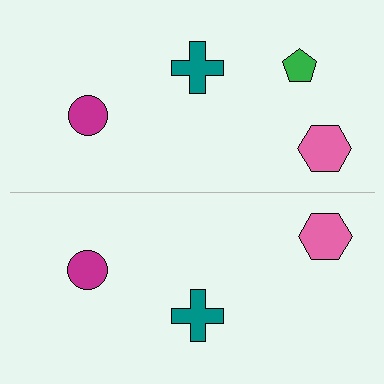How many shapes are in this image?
There are 7 shapes in this image.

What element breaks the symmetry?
A green pentagon is missing from the bottom side.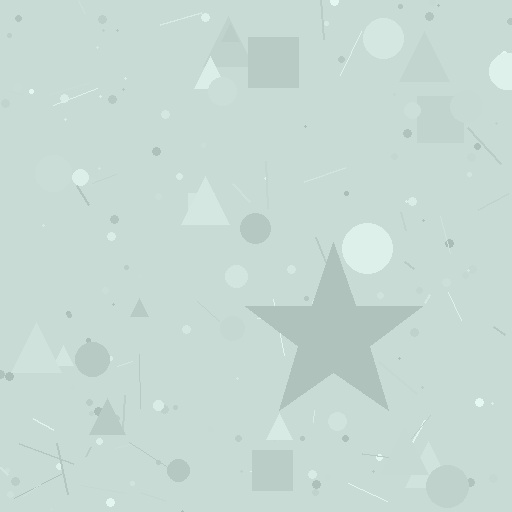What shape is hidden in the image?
A star is hidden in the image.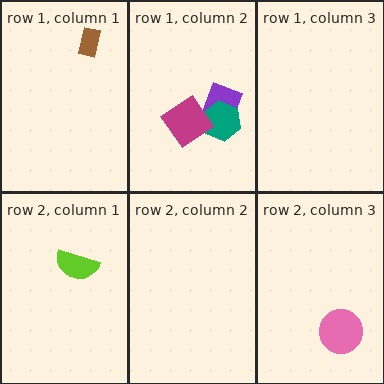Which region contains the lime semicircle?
The row 2, column 1 region.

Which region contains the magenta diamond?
The row 1, column 2 region.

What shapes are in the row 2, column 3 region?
The pink circle.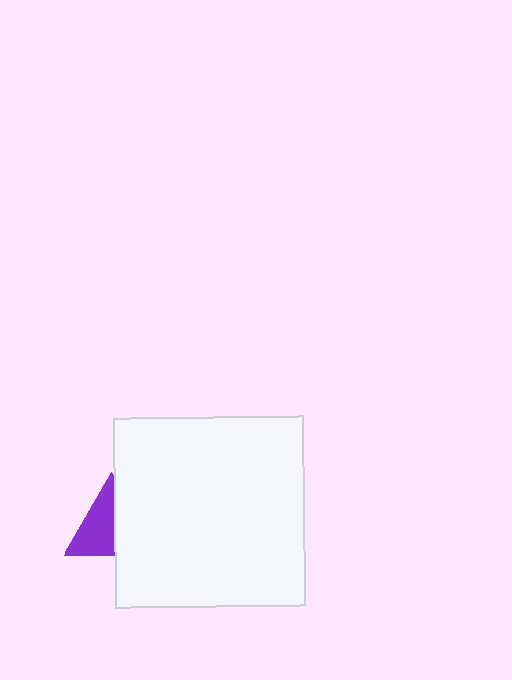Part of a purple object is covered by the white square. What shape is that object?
It is a triangle.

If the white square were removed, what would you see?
You would see the complete purple triangle.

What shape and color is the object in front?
The object in front is a white square.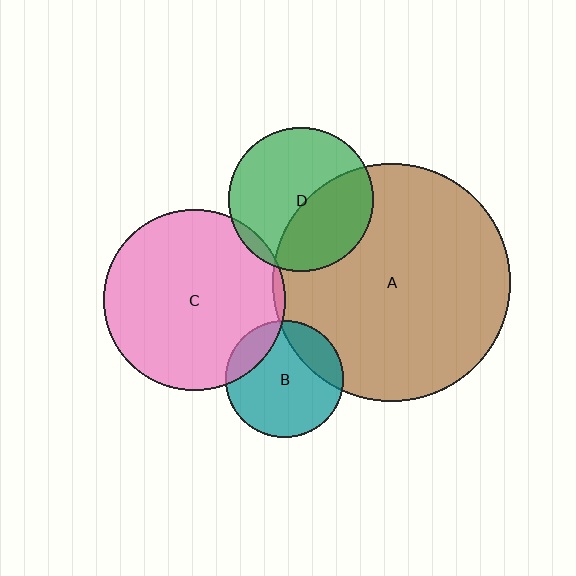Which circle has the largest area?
Circle A (brown).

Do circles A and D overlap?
Yes.